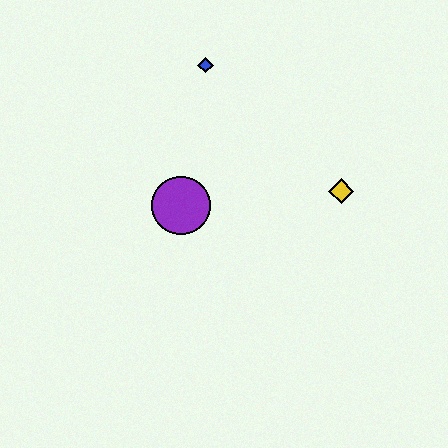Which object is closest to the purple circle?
The blue diamond is closest to the purple circle.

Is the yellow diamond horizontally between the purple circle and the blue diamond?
No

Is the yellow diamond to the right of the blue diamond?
Yes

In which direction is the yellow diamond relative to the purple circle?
The yellow diamond is to the right of the purple circle.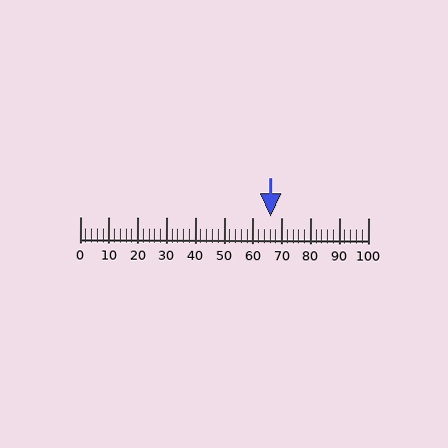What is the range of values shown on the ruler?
The ruler shows values from 0 to 100.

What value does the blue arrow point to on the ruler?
The blue arrow points to approximately 66.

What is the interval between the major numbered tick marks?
The major tick marks are spaced 10 units apart.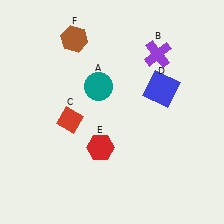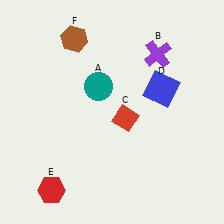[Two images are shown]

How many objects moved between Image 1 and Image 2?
2 objects moved between the two images.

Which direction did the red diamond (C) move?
The red diamond (C) moved right.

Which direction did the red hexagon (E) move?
The red hexagon (E) moved left.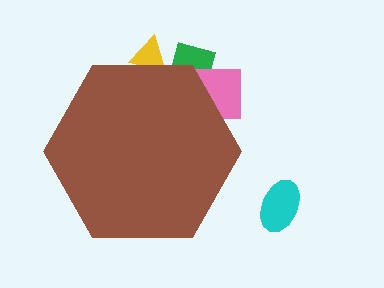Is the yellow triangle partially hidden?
Yes, the yellow triangle is partially hidden behind the brown hexagon.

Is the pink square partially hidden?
Yes, the pink square is partially hidden behind the brown hexagon.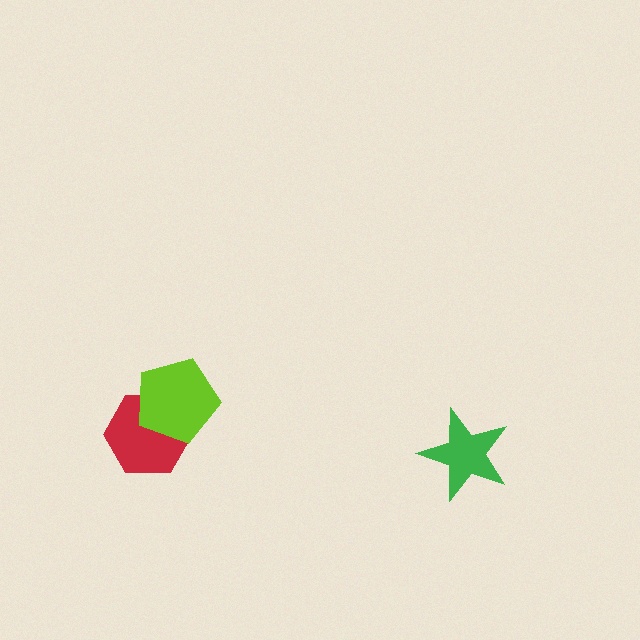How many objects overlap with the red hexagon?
1 object overlaps with the red hexagon.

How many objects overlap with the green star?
0 objects overlap with the green star.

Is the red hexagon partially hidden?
Yes, it is partially covered by another shape.